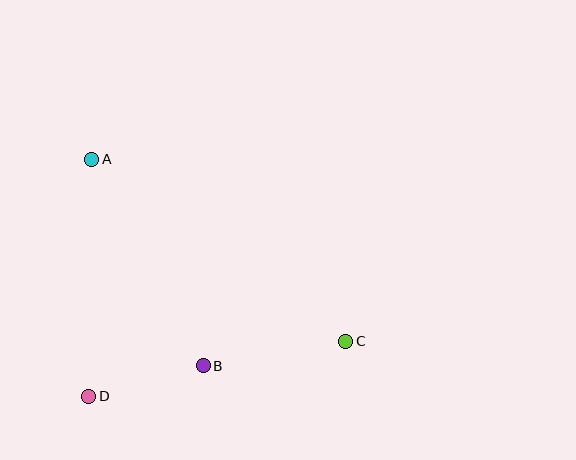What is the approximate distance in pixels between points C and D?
The distance between C and D is approximately 263 pixels.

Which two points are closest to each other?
Points B and D are closest to each other.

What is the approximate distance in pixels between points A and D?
The distance between A and D is approximately 237 pixels.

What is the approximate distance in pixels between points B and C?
The distance between B and C is approximately 145 pixels.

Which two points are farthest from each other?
Points A and C are farthest from each other.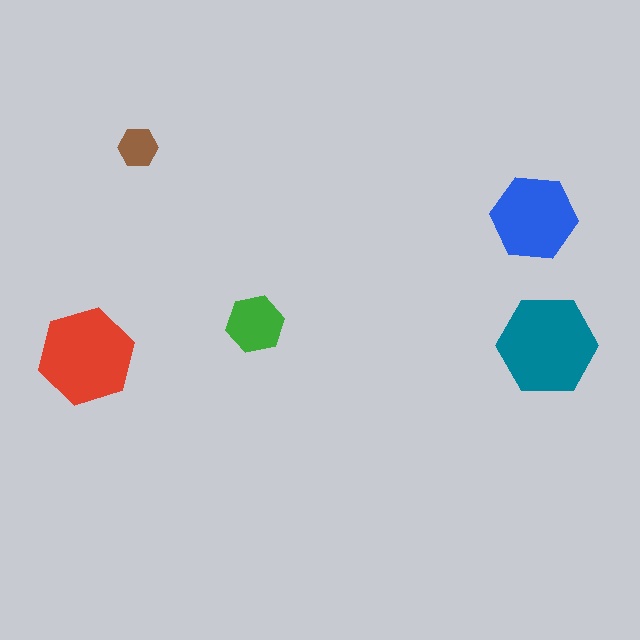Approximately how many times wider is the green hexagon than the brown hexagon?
About 1.5 times wider.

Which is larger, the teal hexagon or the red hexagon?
The teal one.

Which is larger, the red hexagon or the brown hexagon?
The red one.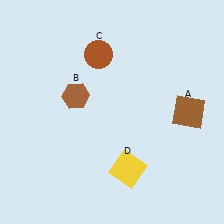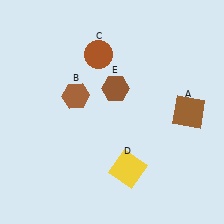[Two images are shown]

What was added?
A brown hexagon (E) was added in Image 2.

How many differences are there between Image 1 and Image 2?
There is 1 difference between the two images.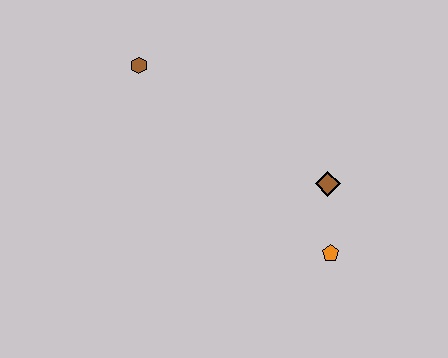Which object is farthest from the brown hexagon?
The orange pentagon is farthest from the brown hexagon.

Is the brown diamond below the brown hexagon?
Yes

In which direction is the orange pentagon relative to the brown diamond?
The orange pentagon is below the brown diamond.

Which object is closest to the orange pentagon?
The brown diamond is closest to the orange pentagon.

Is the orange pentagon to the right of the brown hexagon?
Yes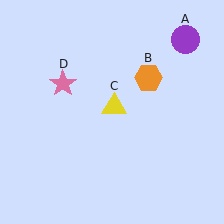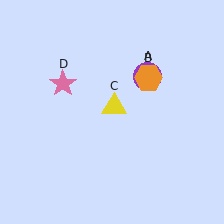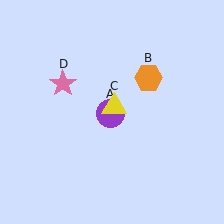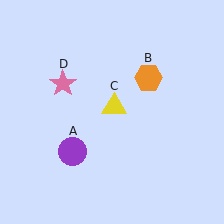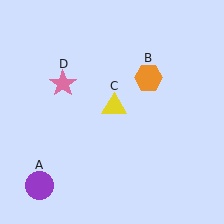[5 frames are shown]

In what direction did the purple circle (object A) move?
The purple circle (object A) moved down and to the left.